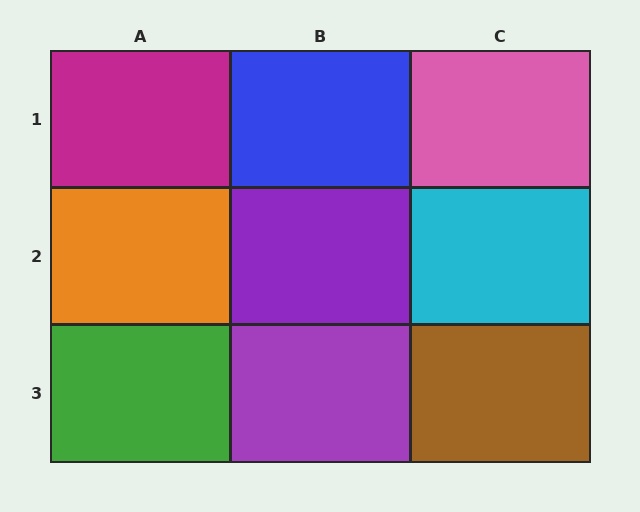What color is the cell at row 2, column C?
Cyan.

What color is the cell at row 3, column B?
Purple.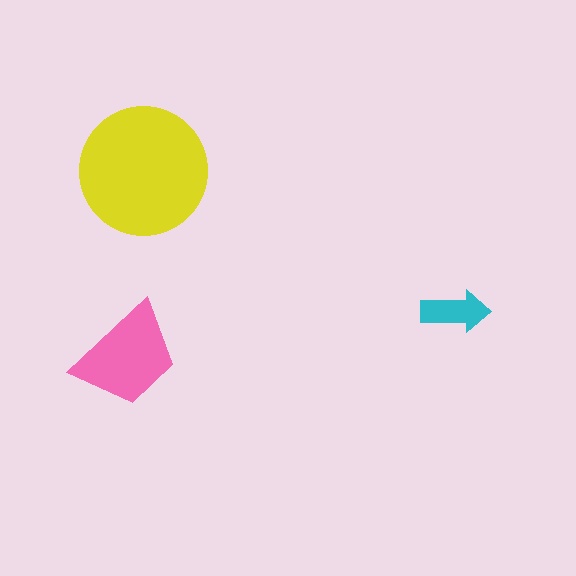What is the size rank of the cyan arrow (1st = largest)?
3rd.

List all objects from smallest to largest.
The cyan arrow, the pink trapezoid, the yellow circle.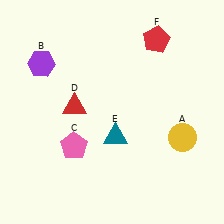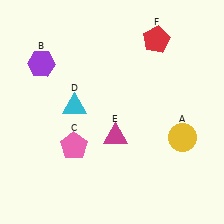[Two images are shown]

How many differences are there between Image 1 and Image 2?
There are 2 differences between the two images.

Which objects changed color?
D changed from red to cyan. E changed from teal to magenta.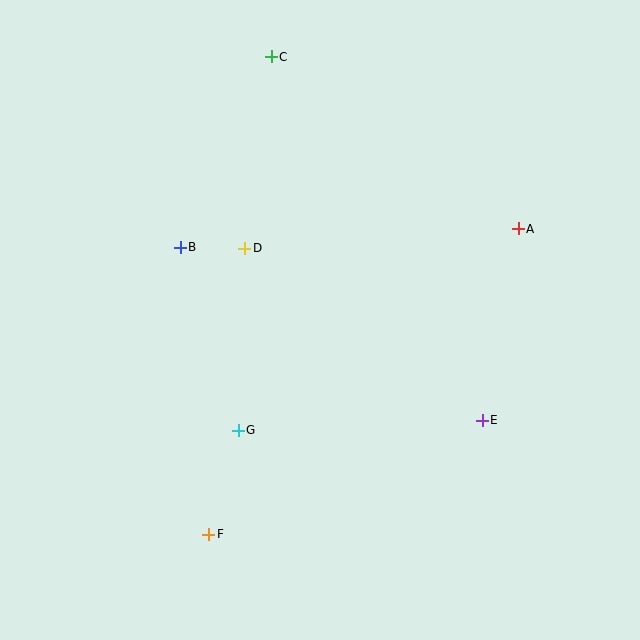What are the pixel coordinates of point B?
Point B is at (180, 247).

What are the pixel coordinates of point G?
Point G is at (238, 430).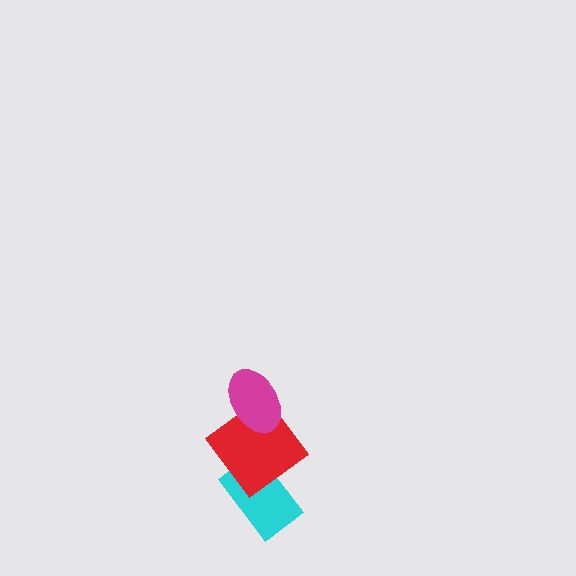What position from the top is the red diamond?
The red diamond is 2nd from the top.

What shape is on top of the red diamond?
The magenta ellipse is on top of the red diamond.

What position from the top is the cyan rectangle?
The cyan rectangle is 3rd from the top.